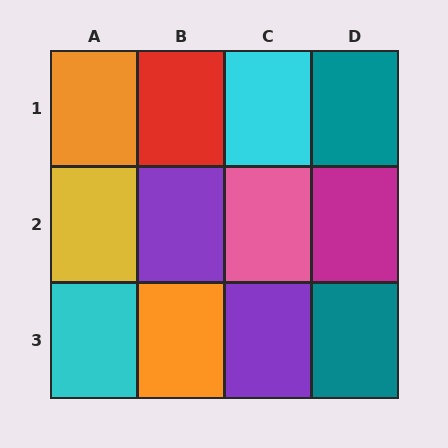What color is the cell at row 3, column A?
Cyan.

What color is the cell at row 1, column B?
Red.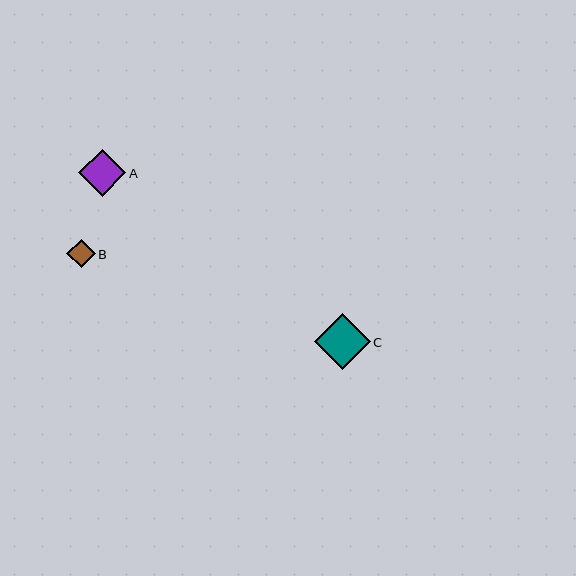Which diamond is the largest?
Diamond C is the largest with a size of approximately 56 pixels.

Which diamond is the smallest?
Diamond B is the smallest with a size of approximately 29 pixels.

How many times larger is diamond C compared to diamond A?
Diamond C is approximately 1.2 times the size of diamond A.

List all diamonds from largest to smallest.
From largest to smallest: C, A, B.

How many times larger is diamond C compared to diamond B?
Diamond C is approximately 1.9 times the size of diamond B.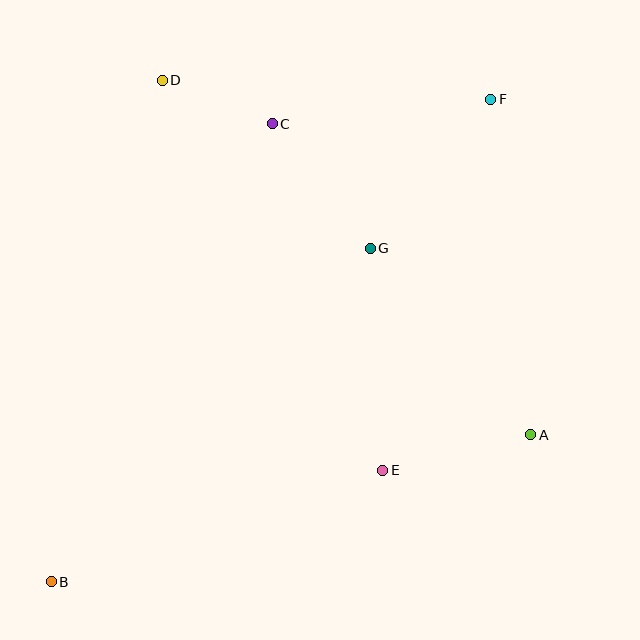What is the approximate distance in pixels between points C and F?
The distance between C and F is approximately 220 pixels.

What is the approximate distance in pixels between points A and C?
The distance between A and C is approximately 404 pixels.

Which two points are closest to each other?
Points C and D are closest to each other.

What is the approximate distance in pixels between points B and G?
The distance between B and G is approximately 462 pixels.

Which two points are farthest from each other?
Points B and F are farthest from each other.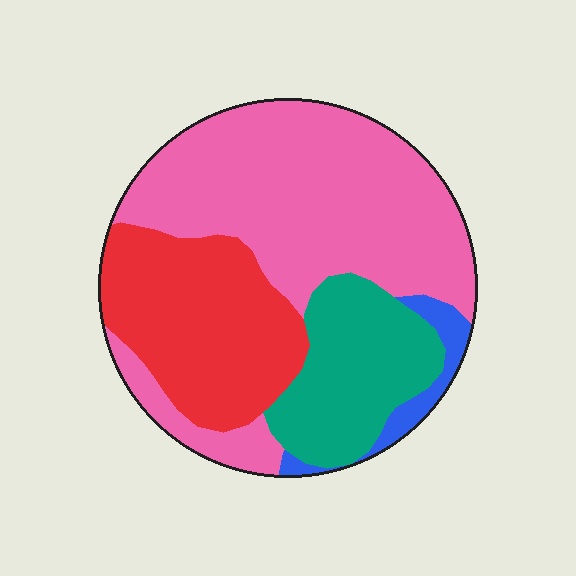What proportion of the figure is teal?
Teal covers around 20% of the figure.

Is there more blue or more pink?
Pink.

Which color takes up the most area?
Pink, at roughly 50%.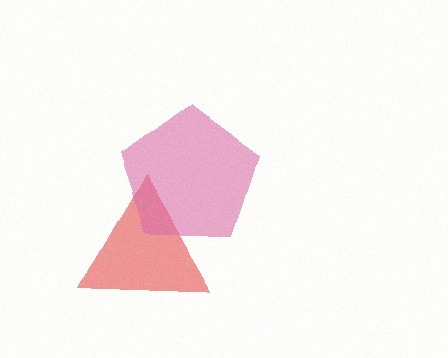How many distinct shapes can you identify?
There are 2 distinct shapes: a red triangle, a pink pentagon.